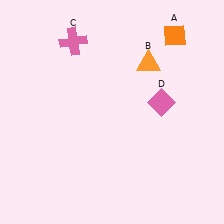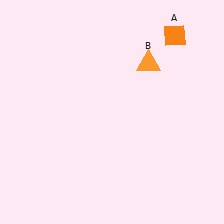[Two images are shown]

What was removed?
The pink cross (C), the pink diamond (D) were removed in Image 2.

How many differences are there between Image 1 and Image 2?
There are 2 differences between the two images.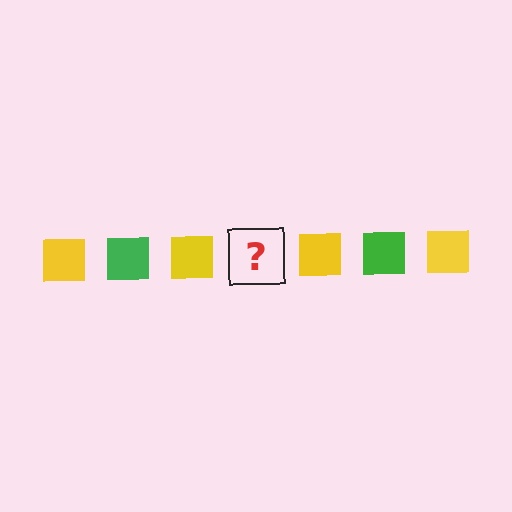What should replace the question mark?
The question mark should be replaced with a green square.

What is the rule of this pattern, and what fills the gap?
The rule is that the pattern cycles through yellow, green squares. The gap should be filled with a green square.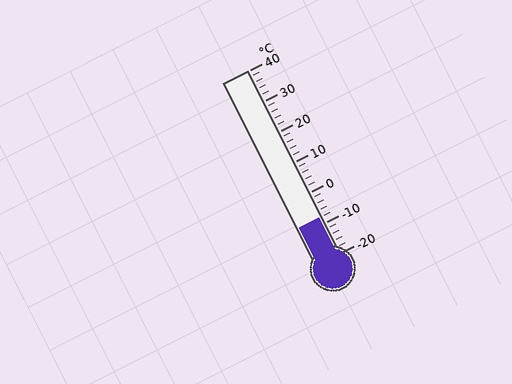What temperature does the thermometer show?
The thermometer shows approximately -8°C.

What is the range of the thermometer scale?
The thermometer scale ranges from -20°C to 40°C.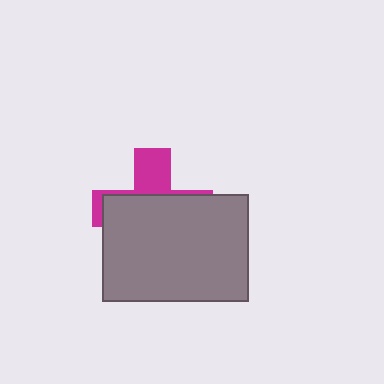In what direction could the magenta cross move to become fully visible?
The magenta cross could move up. That would shift it out from behind the gray rectangle entirely.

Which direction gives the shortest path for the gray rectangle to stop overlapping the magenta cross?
Moving down gives the shortest separation.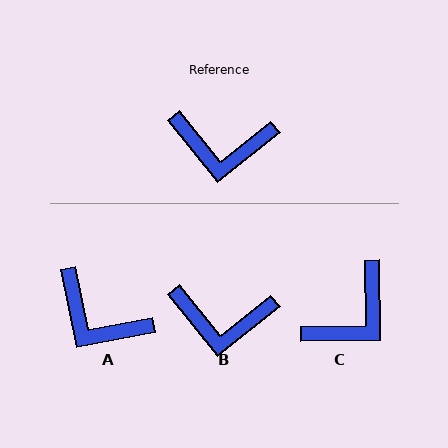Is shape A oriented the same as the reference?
No, it is off by about 27 degrees.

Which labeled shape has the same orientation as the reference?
B.